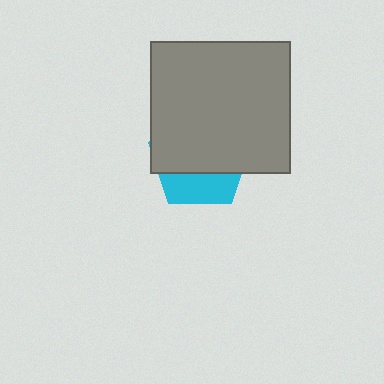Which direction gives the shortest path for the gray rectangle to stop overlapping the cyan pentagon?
Moving up gives the shortest separation.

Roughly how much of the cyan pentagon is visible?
A small part of it is visible (roughly 31%).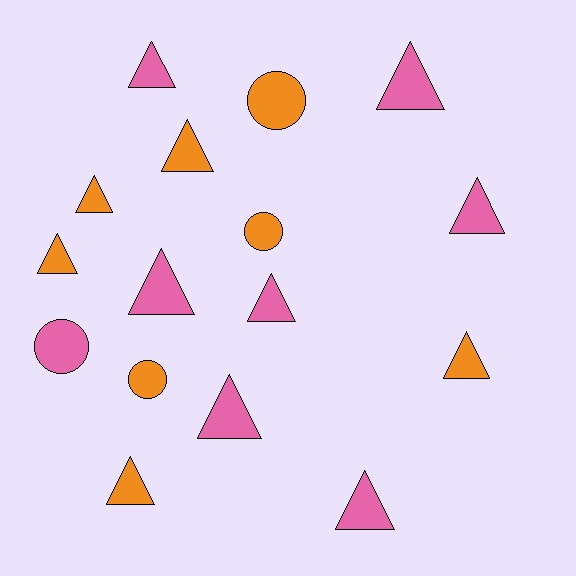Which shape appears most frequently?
Triangle, with 12 objects.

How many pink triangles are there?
There are 7 pink triangles.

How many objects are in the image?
There are 16 objects.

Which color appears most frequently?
Pink, with 8 objects.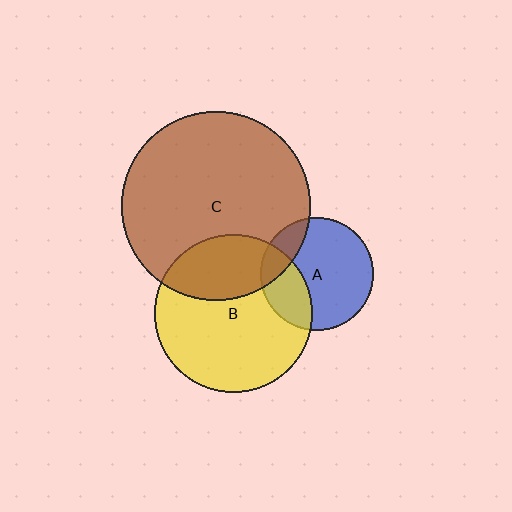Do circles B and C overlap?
Yes.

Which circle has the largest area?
Circle C (brown).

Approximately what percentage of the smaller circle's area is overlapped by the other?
Approximately 30%.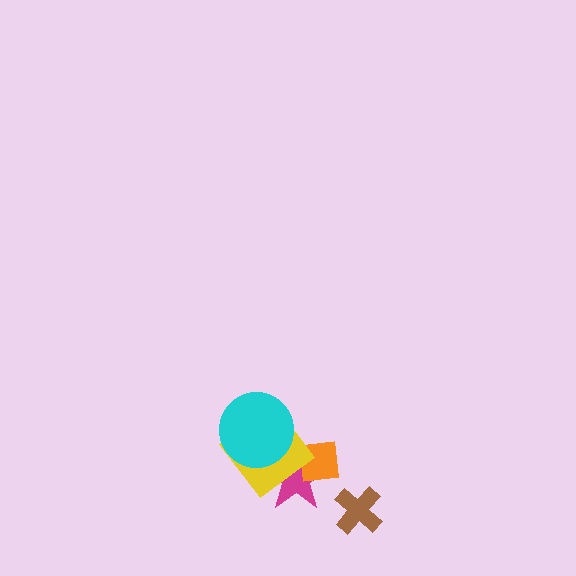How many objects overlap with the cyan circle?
2 objects overlap with the cyan circle.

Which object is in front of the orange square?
The yellow diamond is in front of the orange square.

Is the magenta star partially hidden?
Yes, it is partially covered by another shape.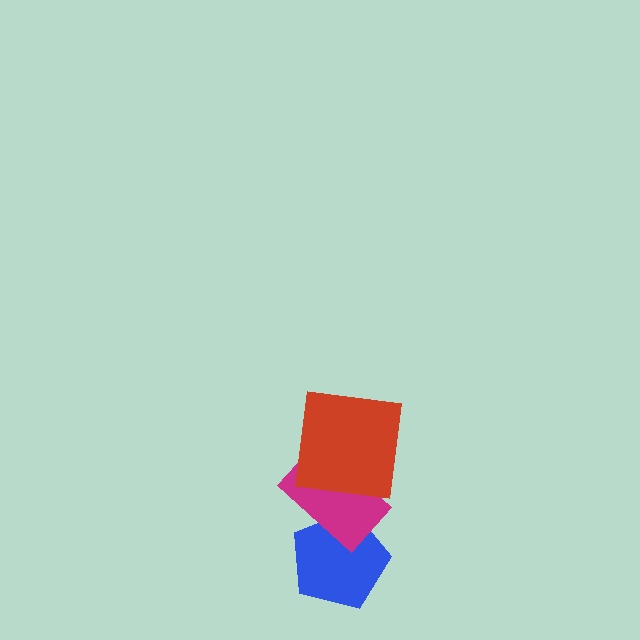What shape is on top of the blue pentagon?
The magenta rectangle is on top of the blue pentagon.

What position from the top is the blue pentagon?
The blue pentagon is 3rd from the top.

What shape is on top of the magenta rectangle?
The red square is on top of the magenta rectangle.